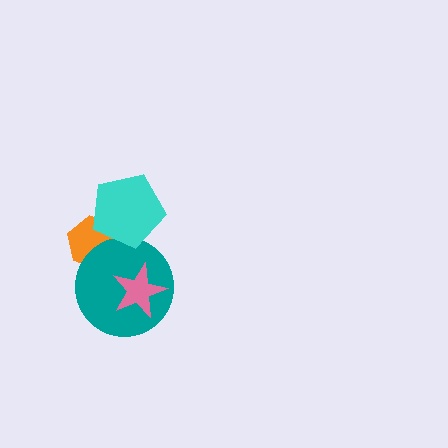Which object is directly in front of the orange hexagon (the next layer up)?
The teal circle is directly in front of the orange hexagon.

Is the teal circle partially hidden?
Yes, it is partially covered by another shape.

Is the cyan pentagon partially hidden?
No, no other shape covers it.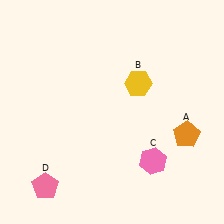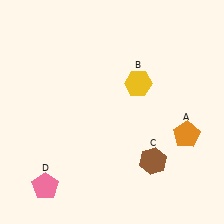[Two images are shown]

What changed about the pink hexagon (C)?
In Image 1, C is pink. In Image 2, it changed to brown.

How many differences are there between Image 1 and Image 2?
There is 1 difference between the two images.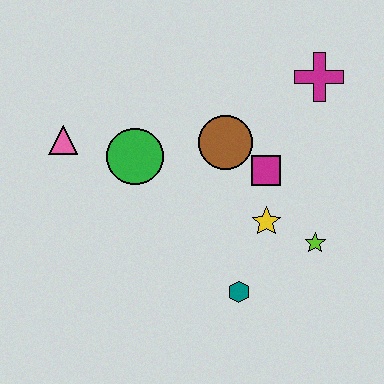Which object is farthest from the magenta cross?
The pink triangle is farthest from the magenta cross.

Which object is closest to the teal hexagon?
The yellow star is closest to the teal hexagon.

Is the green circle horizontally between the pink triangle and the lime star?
Yes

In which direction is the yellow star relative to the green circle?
The yellow star is to the right of the green circle.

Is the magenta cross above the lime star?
Yes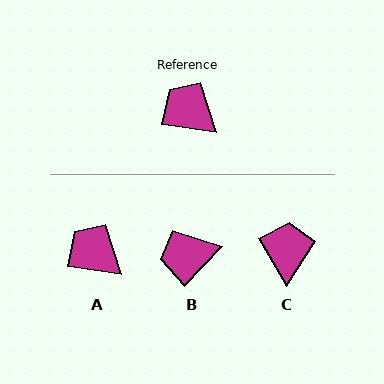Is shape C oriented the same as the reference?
No, it is off by about 51 degrees.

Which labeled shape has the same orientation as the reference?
A.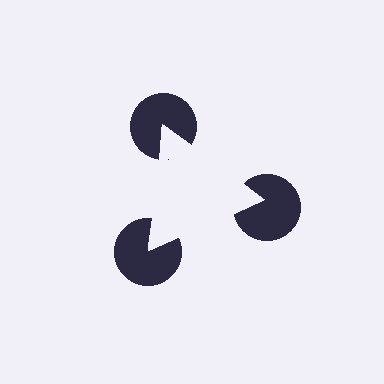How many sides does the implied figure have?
3 sides.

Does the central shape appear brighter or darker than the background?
It typically appears slightly brighter than the background, even though no actual brightness change is drawn.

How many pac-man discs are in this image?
There are 3 — one at each vertex of the illusory triangle.